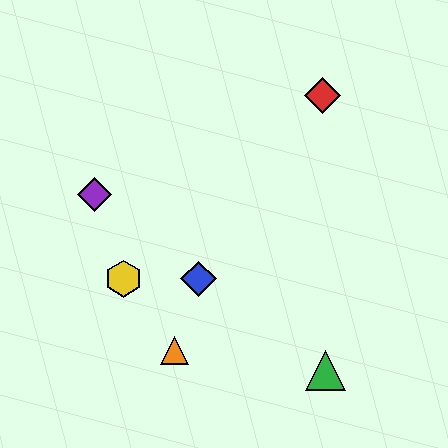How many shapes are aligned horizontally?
2 shapes (the blue diamond, the yellow hexagon) are aligned horizontally.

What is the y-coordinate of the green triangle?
The green triangle is at y≈370.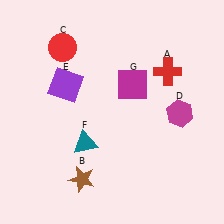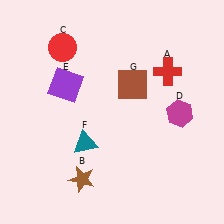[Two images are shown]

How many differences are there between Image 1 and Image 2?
There is 1 difference between the two images.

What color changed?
The square (G) changed from magenta in Image 1 to brown in Image 2.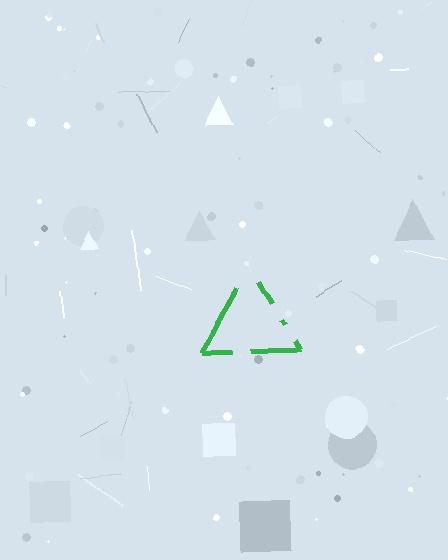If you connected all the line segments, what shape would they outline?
They would outline a triangle.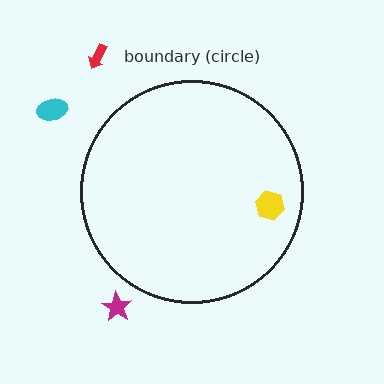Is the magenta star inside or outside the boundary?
Outside.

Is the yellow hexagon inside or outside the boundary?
Inside.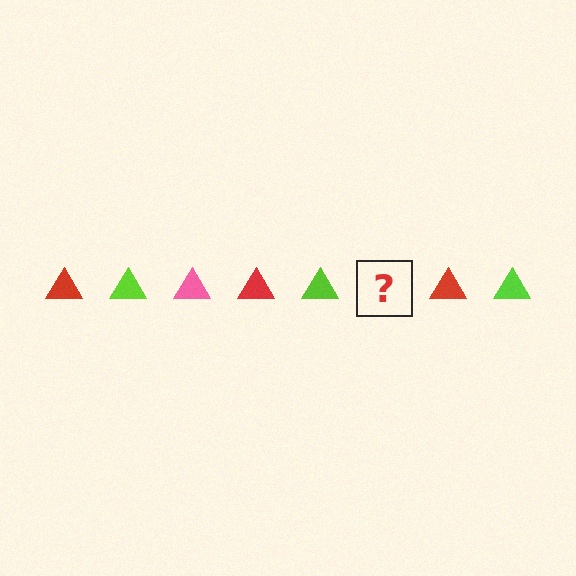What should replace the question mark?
The question mark should be replaced with a pink triangle.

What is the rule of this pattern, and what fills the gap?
The rule is that the pattern cycles through red, lime, pink triangles. The gap should be filled with a pink triangle.